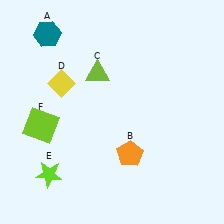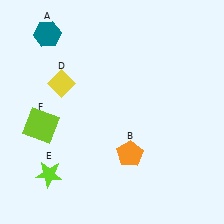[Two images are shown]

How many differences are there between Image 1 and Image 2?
There is 1 difference between the two images.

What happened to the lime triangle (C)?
The lime triangle (C) was removed in Image 2. It was in the top-left area of Image 1.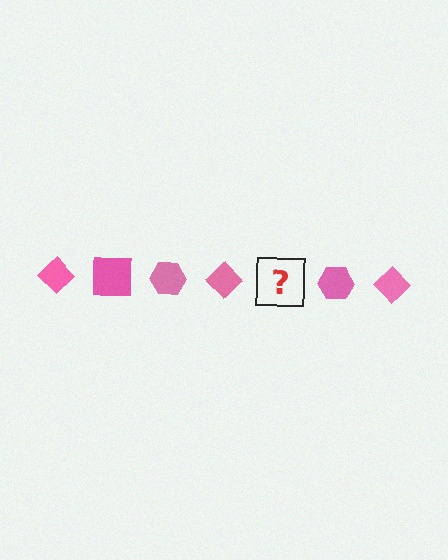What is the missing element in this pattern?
The missing element is a pink square.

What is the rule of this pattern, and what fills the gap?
The rule is that the pattern cycles through diamond, square, hexagon shapes in pink. The gap should be filled with a pink square.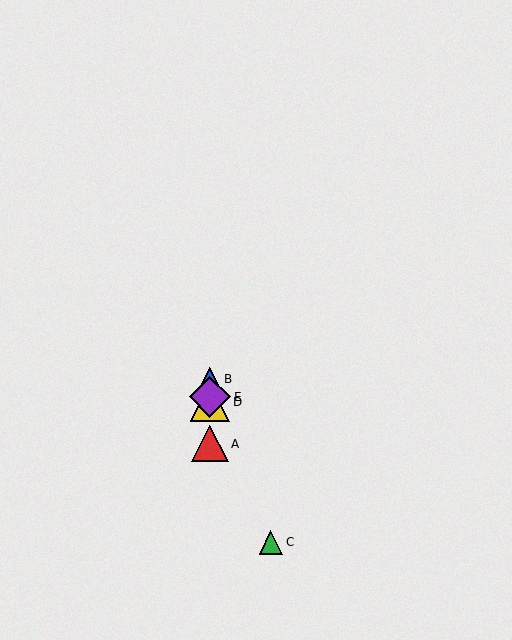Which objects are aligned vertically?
Objects A, B, D, E are aligned vertically.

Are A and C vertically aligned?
No, A is at x≈210 and C is at x≈271.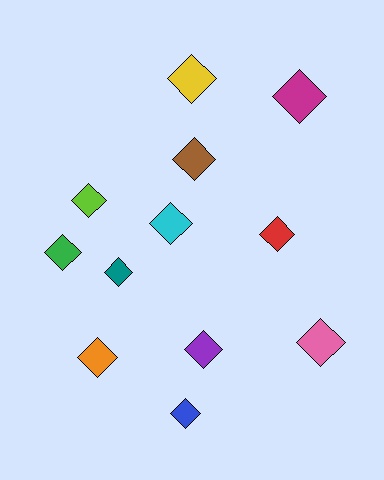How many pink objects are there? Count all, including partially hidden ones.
There is 1 pink object.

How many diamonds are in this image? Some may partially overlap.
There are 12 diamonds.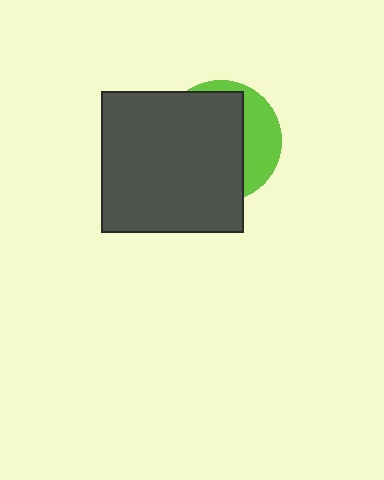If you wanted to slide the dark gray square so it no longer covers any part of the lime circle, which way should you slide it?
Slide it left — that is the most direct way to separate the two shapes.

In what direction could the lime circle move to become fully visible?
The lime circle could move right. That would shift it out from behind the dark gray square entirely.